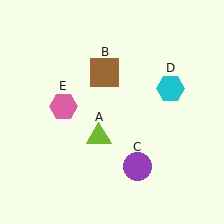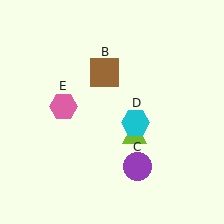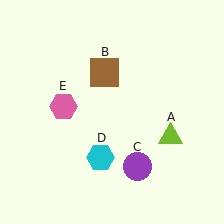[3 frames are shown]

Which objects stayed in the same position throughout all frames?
Brown square (object B) and purple circle (object C) and pink hexagon (object E) remained stationary.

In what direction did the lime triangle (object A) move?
The lime triangle (object A) moved right.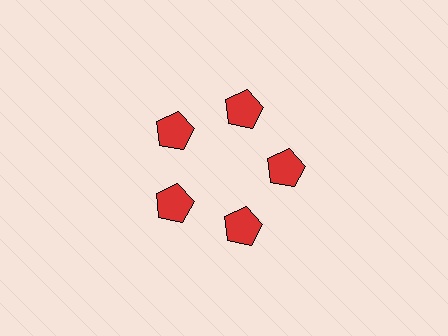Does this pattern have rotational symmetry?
Yes, this pattern has 5-fold rotational symmetry. It looks the same after rotating 72 degrees around the center.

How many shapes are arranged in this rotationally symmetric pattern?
There are 5 shapes, arranged in 5 groups of 1.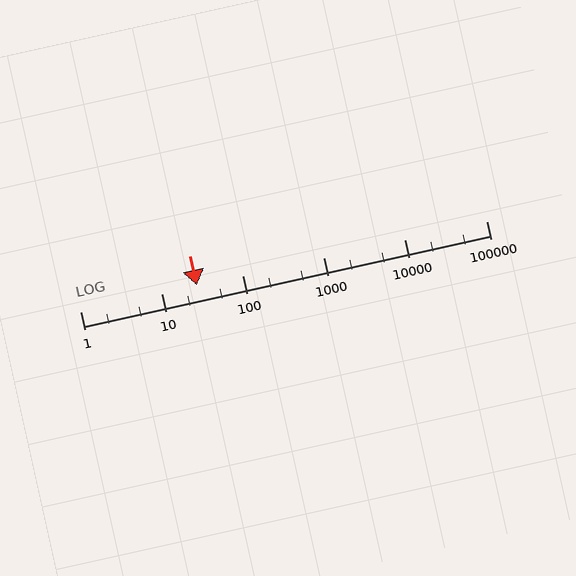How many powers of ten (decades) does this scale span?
The scale spans 5 decades, from 1 to 100000.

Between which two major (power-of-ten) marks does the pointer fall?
The pointer is between 10 and 100.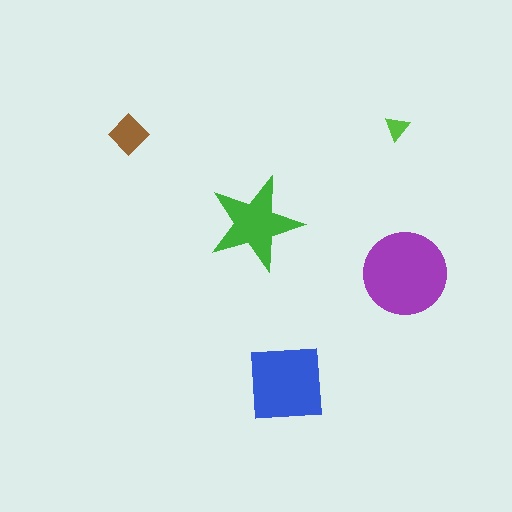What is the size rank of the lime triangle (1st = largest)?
5th.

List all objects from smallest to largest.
The lime triangle, the brown diamond, the green star, the blue square, the purple circle.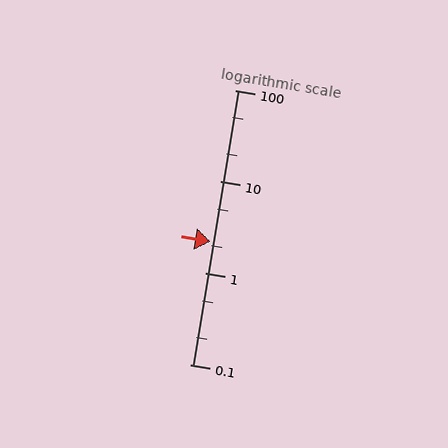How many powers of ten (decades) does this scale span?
The scale spans 3 decades, from 0.1 to 100.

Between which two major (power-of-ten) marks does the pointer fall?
The pointer is between 1 and 10.